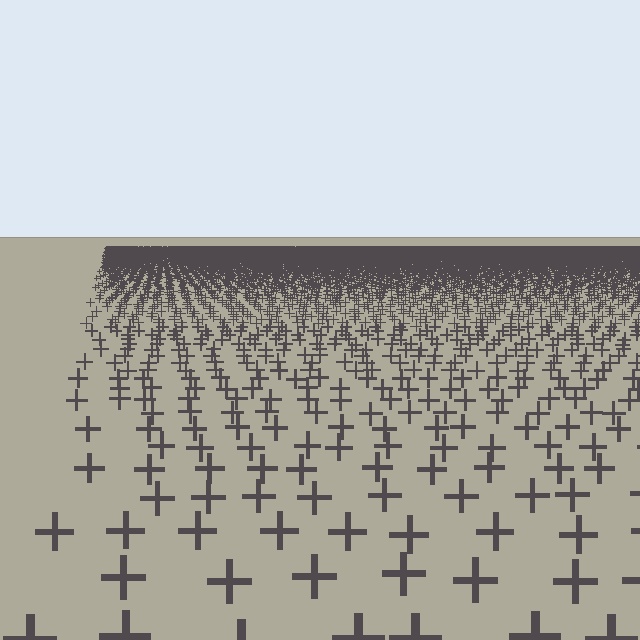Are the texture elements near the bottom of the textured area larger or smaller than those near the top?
Larger. Near the bottom, elements are closer to the viewer and appear at a bigger on-screen size.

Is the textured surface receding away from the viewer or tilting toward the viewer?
The surface is receding away from the viewer. Texture elements get smaller and denser toward the top.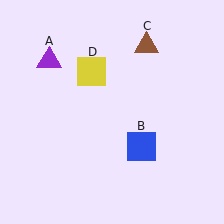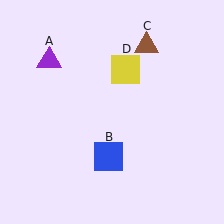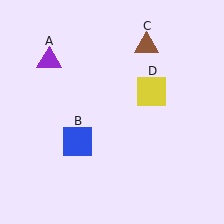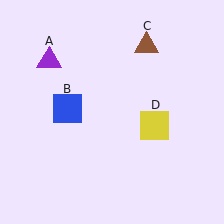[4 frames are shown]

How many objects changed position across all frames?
2 objects changed position: blue square (object B), yellow square (object D).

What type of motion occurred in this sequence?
The blue square (object B), yellow square (object D) rotated clockwise around the center of the scene.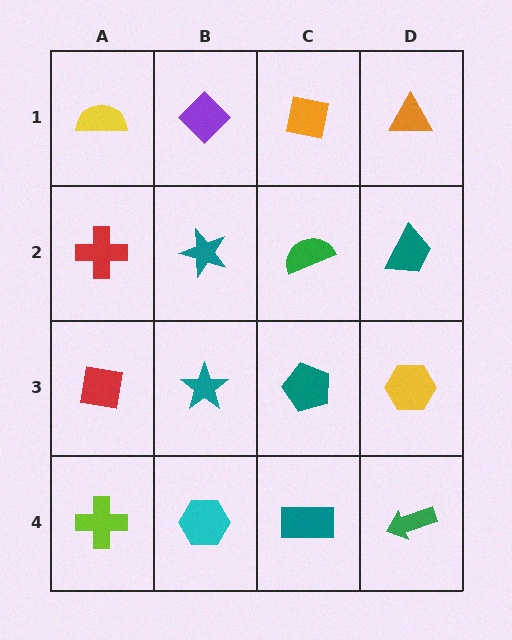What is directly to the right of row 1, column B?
An orange square.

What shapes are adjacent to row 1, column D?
A teal trapezoid (row 2, column D), an orange square (row 1, column C).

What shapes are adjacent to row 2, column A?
A yellow semicircle (row 1, column A), a red square (row 3, column A), a teal star (row 2, column B).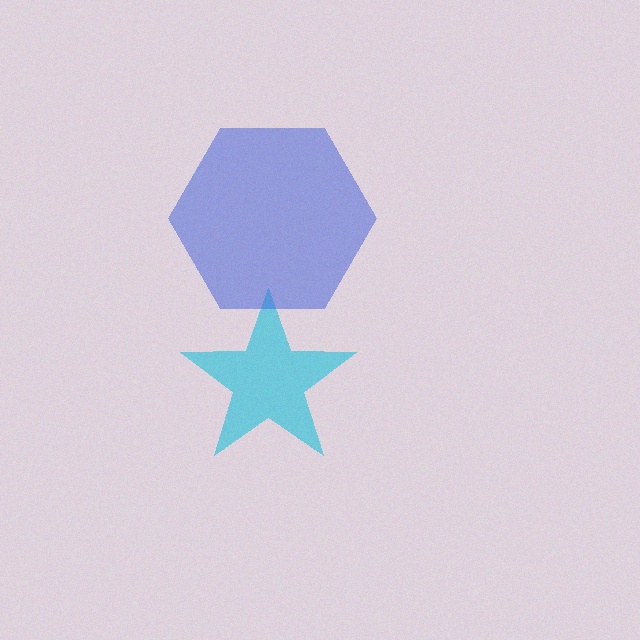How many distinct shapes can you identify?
There are 2 distinct shapes: a cyan star, a blue hexagon.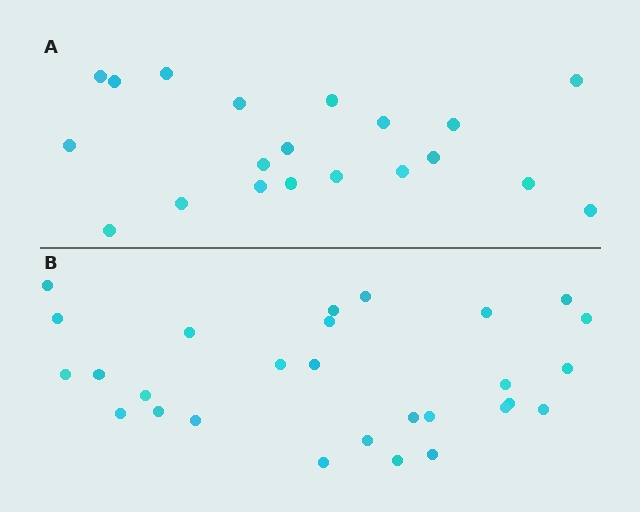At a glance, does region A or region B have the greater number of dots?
Region B (the bottom region) has more dots.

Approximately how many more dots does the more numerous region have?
Region B has roughly 8 or so more dots than region A.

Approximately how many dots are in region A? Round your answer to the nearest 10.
About 20 dots.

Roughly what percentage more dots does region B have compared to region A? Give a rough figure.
About 40% more.